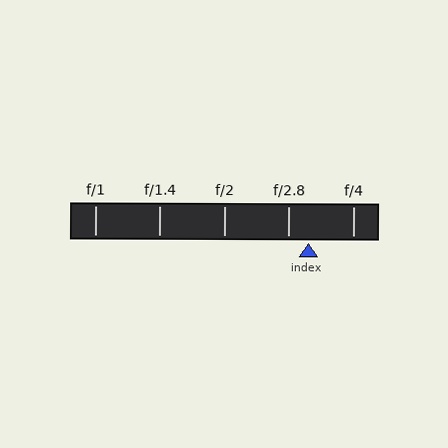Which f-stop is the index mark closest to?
The index mark is closest to f/2.8.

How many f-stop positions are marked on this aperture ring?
There are 5 f-stop positions marked.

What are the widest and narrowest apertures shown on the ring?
The widest aperture shown is f/1 and the narrowest is f/4.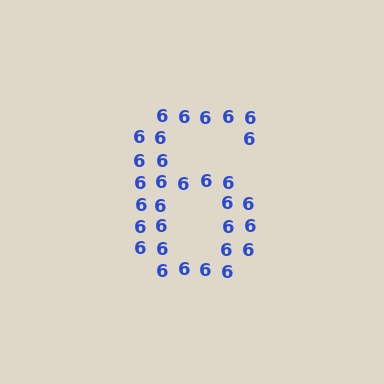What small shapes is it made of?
It is made of small digit 6's.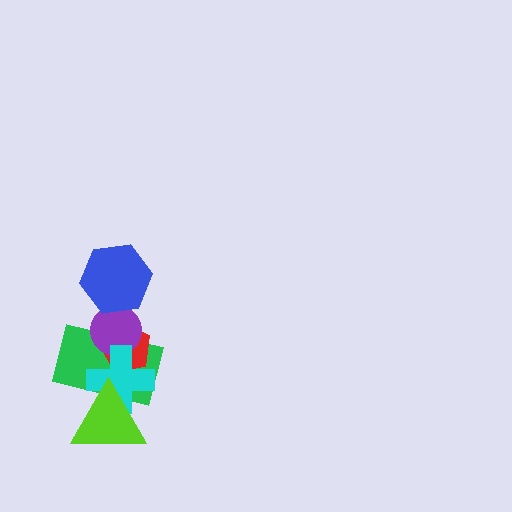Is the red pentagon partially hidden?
Yes, it is partially covered by another shape.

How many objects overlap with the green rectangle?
4 objects overlap with the green rectangle.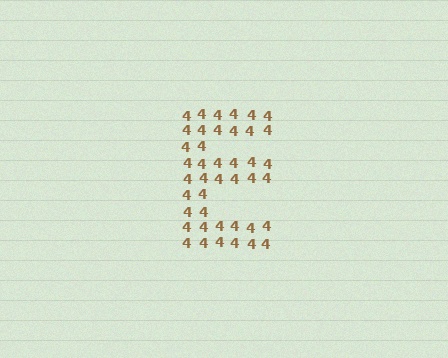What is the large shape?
The large shape is the letter E.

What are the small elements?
The small elements are digit 4's.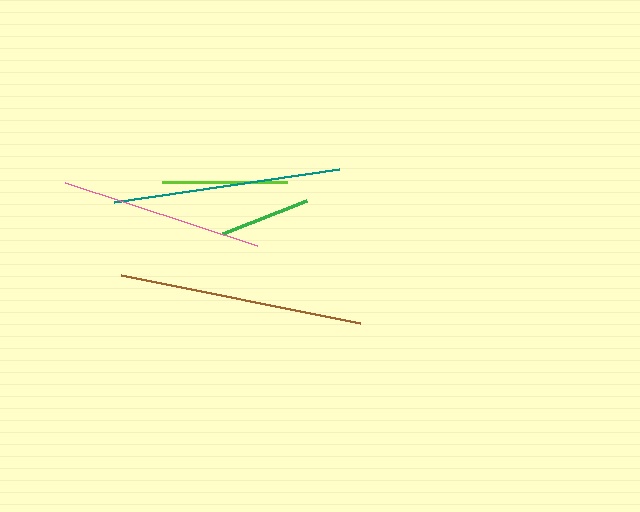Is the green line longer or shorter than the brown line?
The brown line is longer than the green line.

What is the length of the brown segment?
The brown segment is approximately 244 pixels long.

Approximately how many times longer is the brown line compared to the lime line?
The brown line is approximately 1.9 times the length of the lime line.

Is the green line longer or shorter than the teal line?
The teal line is longer than the green line.